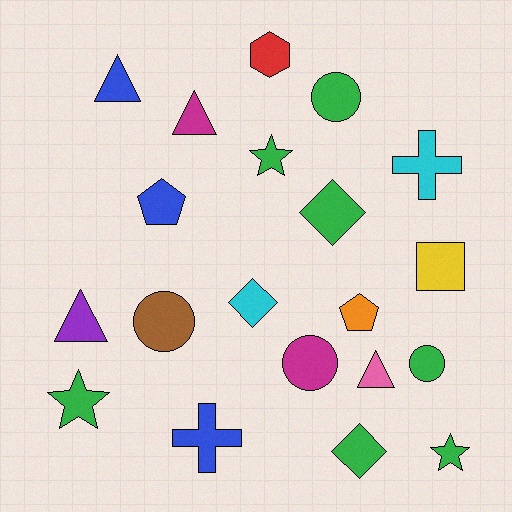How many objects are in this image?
There are 20 objects.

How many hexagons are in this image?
There is 1 hexagon.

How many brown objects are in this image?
There is 1 brown object.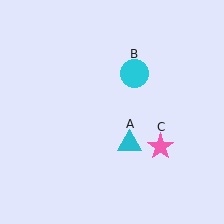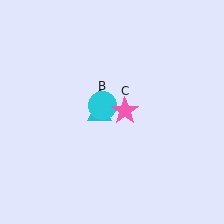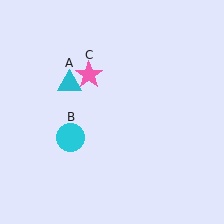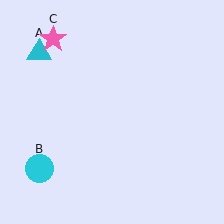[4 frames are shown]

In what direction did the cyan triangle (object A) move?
The cyan triangle (object A) moved up and to the left.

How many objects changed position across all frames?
3 objects changed position: cyan triangle (object A), cyan circle (object B), pink star (object C).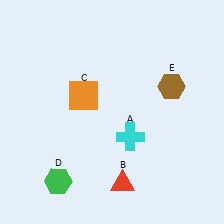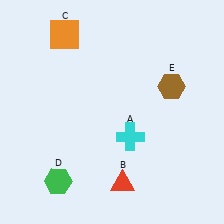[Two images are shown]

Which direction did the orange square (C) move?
The orange square (C) moved up.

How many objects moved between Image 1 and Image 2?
1 object moved between the two images.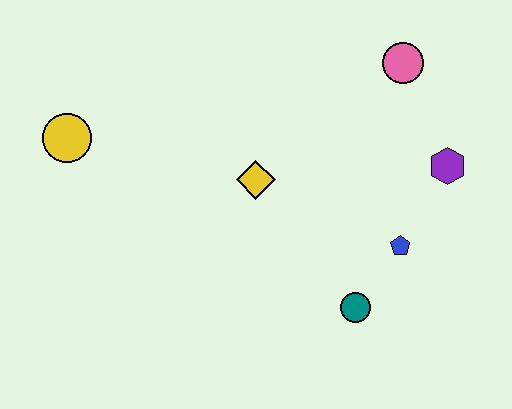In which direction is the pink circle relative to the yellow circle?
The pink circle is to the right of the yellow circle.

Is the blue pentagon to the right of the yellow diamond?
Yes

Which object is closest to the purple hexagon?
The blue pentagon is closest to the purple hexagon.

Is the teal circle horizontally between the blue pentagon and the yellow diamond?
Yes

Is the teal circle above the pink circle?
No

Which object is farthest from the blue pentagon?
The yellow circle is farthest from the blue pentagon.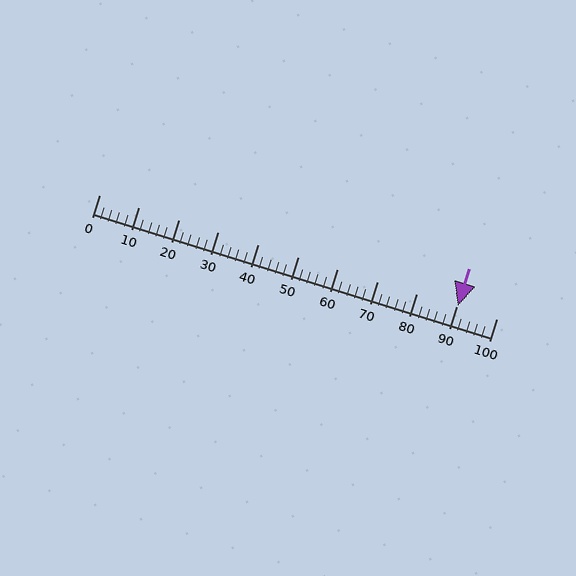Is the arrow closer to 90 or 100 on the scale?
The arrow is closer to 90.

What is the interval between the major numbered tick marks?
The major tick marks are spaced 10 units apart.